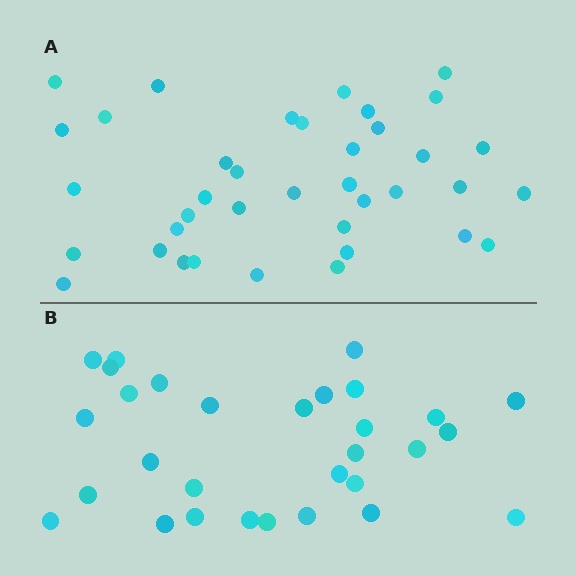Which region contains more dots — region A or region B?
Region A (the top region) has more dots.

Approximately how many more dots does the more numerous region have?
Region A has roughly 8 or so more dots than region B.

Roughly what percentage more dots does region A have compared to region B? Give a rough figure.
About 25% more.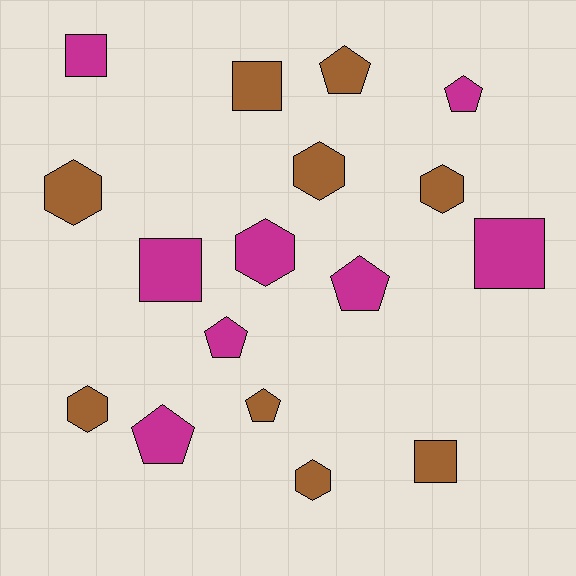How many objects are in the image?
There are 17 objects.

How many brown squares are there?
There are 2 brown squares.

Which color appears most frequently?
Brown, with 9 objects.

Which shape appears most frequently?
Pentagon, with 6 objects.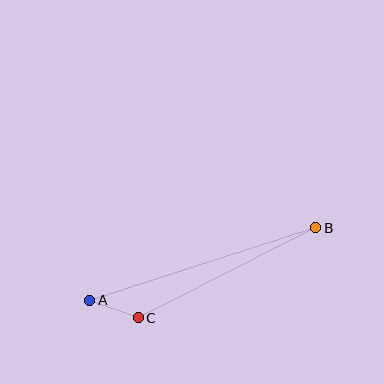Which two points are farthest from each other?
Points A and B are farthest from each other.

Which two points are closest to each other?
Points A and C are closest to each other.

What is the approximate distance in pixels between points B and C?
The distance between B and C is approximately 199 pixels.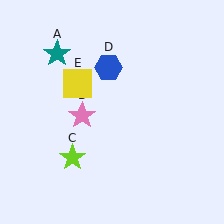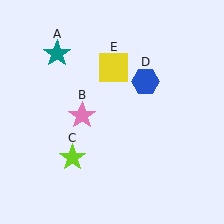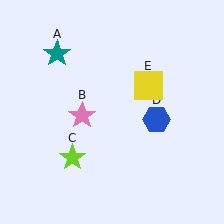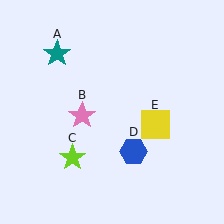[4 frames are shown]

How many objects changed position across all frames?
2 objects changed position: blue hexagon (object D), yellow square (object E).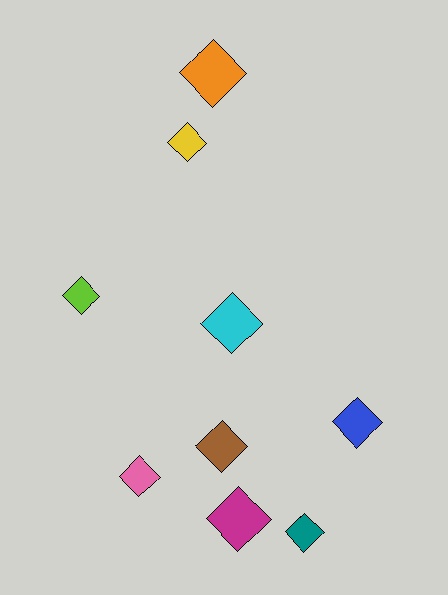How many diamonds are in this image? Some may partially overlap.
There are 9 diamonds.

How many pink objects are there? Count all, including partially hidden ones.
There is 1 pink object.